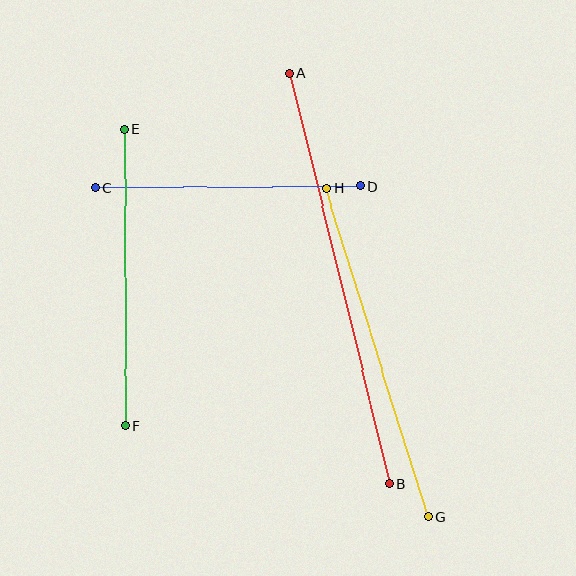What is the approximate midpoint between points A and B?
The midpoint is at approximately (339, 278) pixels.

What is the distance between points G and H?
The distance is approximately 344 pixels.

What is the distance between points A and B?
The distance is approximately 422 pixels.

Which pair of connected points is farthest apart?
Points A and B are farthest apart.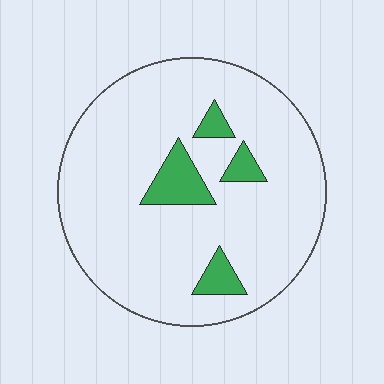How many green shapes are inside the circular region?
4.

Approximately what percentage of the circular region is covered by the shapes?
Approximately 10%.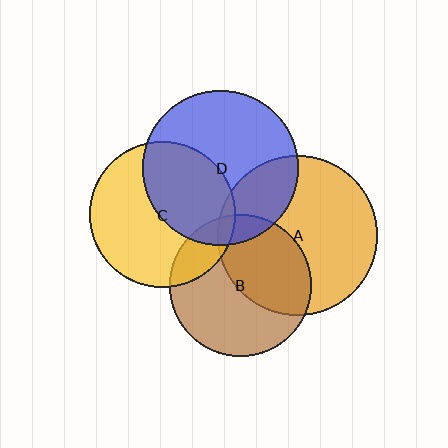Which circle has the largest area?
Circle A (orange).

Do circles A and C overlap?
Yes.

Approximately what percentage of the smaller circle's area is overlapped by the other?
Approximately 5%.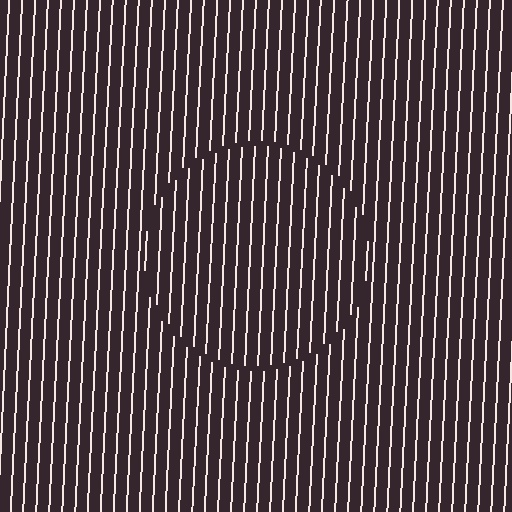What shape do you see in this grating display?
An illusory circle. The interior of the shape contains the same grating, shifted by half a period — the contour is defined by the phase discontinuity where line-ends from the inner and outer gratings abut.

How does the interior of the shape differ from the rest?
The interior of the shape contains the same grating, shifted by half a period — the contour is defined by the phase discontinuity where line-ends from the inner and outer gratings abut.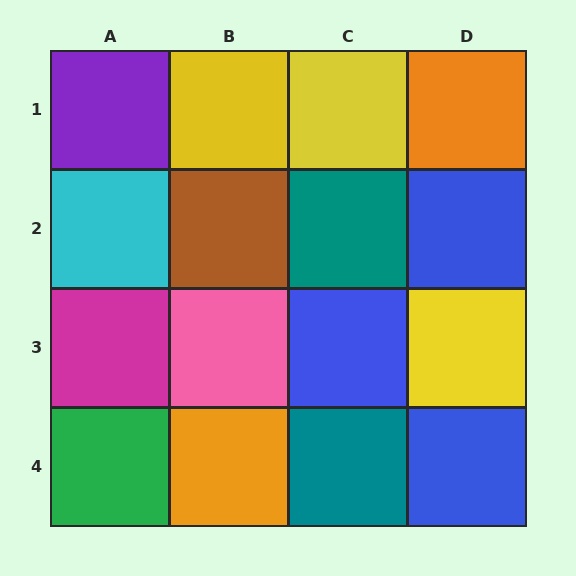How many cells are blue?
3 cells are blue.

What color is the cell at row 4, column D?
Blue.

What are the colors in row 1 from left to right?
Purple, yellow, yellow, orange.